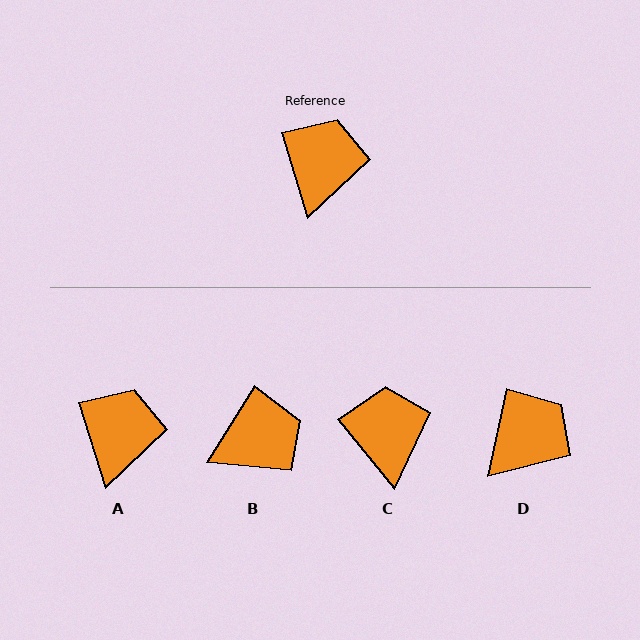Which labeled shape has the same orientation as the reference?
A.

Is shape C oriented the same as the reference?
No, it is off by about 22 degrees.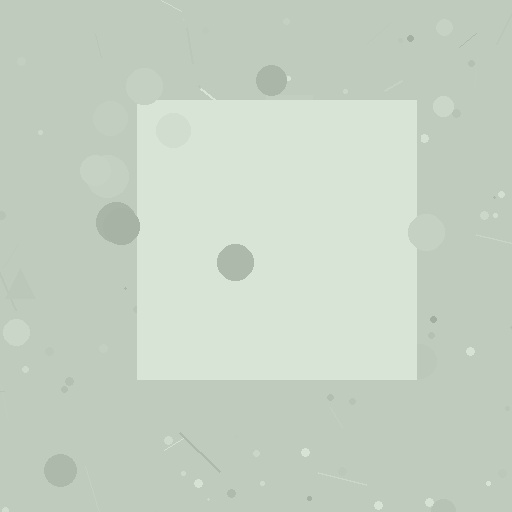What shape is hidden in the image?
A square is hidden in the image.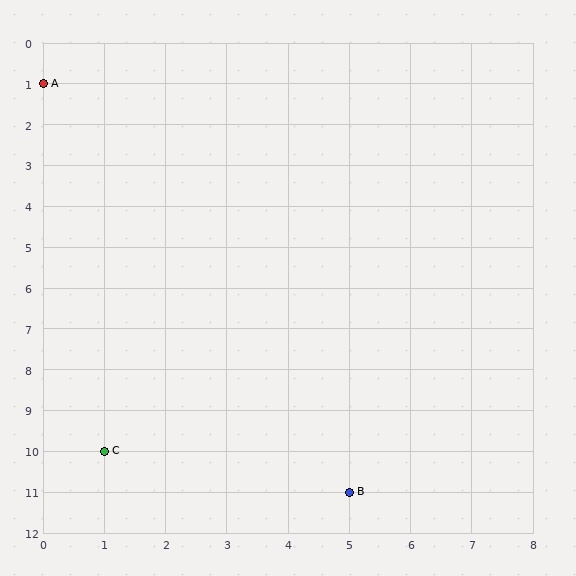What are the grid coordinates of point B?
Point B is at grid coordinates (5, 11).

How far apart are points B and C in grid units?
Points B and C are 4 columns and 1 row apart (about 4.1 grid units diagonally).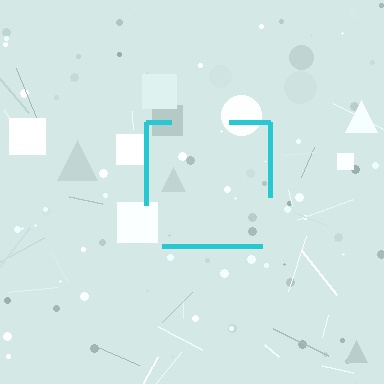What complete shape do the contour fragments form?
The contour fragments form a square.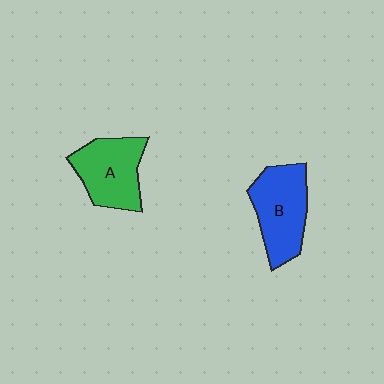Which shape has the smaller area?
Shape A (green).